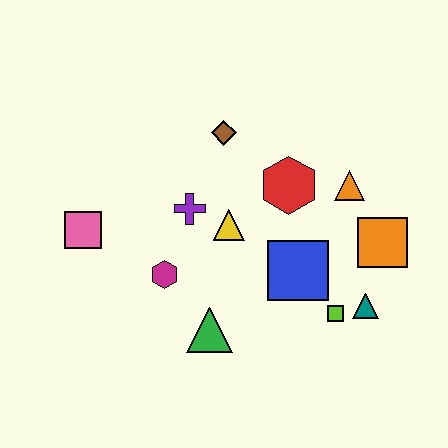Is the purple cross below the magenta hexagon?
No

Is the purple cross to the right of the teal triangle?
No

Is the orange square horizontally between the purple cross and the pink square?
No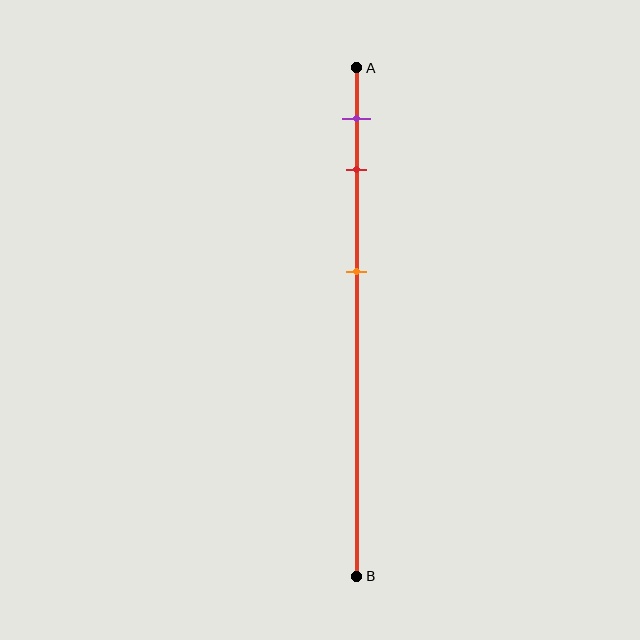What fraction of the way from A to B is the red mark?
The red mark is approximately 20% (0.2) of the way from A to B.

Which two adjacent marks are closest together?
The purple and red marks are the closest adjacent pair.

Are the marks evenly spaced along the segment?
No, the marks are not evenly spaced.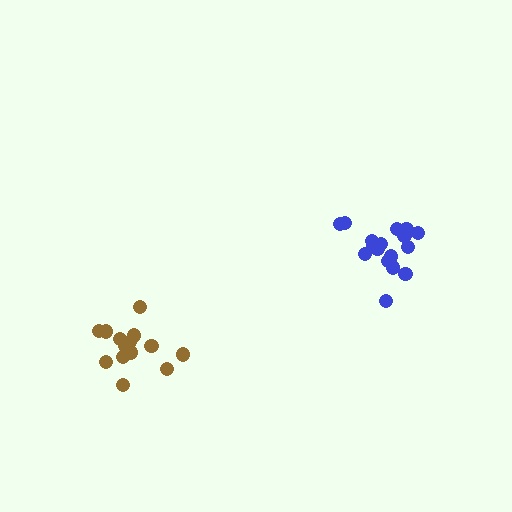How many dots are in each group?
Group 1: 17 dots, Group 2: 14 dots (31 total).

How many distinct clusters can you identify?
There are 2 distinct clusters.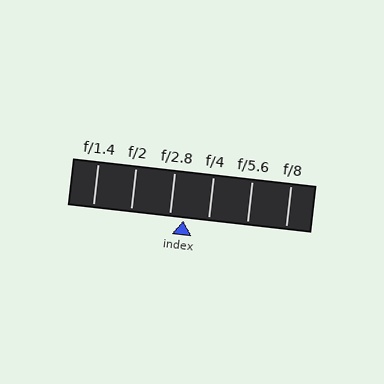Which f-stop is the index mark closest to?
The index mark is closest to f/2.8.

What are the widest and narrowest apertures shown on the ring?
The widest aperture shown is f/1.4 and the narrowest is f/8.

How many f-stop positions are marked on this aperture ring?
There are 6 f-stop positions marked.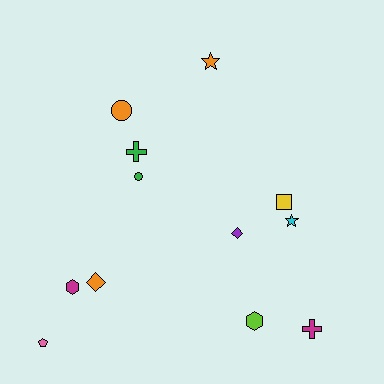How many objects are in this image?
There are 12 objects.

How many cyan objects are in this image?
There is 1 cyan object.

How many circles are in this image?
There are 2 circles.